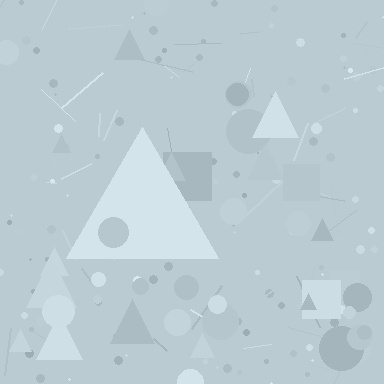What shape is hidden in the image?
A triangle is hidden in the image.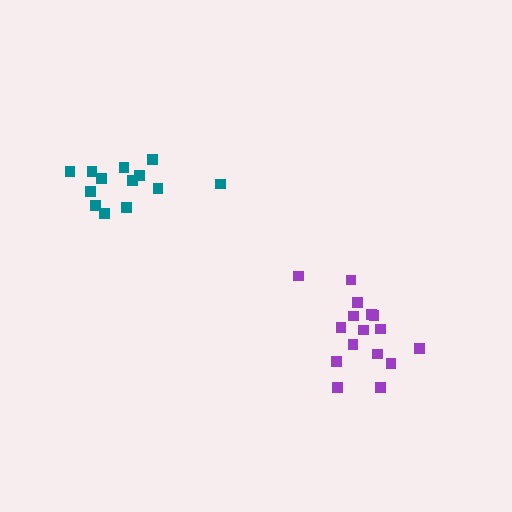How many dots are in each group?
Group 1: 16 dots, Group 2: 13 dots (29 total).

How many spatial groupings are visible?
There are 2 spatial groupings.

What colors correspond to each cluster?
The clusters are colored: purple, teal.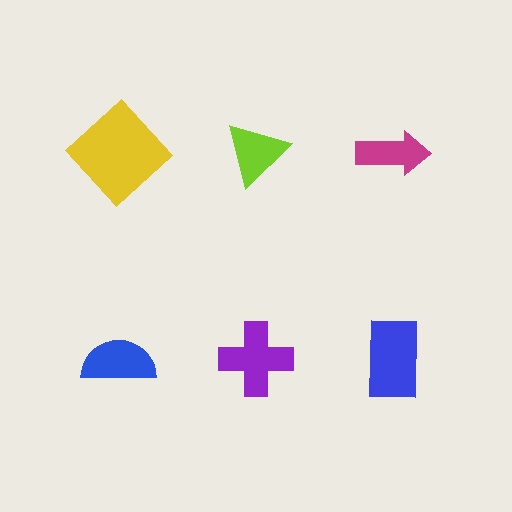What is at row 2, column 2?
A purple cross.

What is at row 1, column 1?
A yellow diamond.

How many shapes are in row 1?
3 shapes.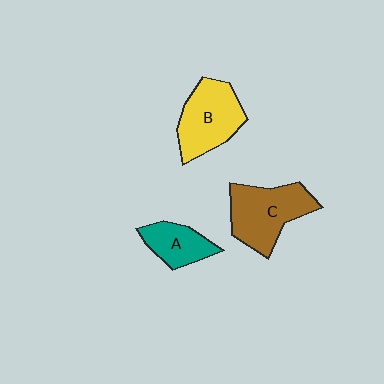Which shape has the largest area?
Shape C (brown).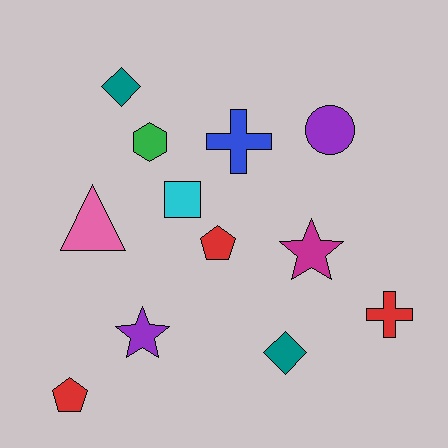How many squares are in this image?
There is 1 square.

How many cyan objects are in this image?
There is 1 cyan object.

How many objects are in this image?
There are 12 objects.